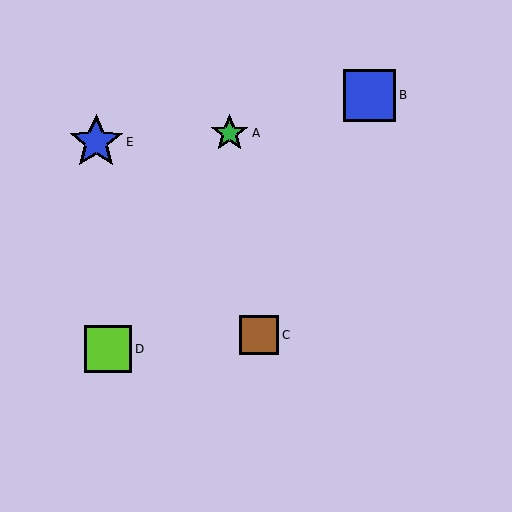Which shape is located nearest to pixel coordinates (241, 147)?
The green star (labeled A) at (230, 133) is nearest to that location.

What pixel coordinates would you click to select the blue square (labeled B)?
Click at (370, 95) to select the blue square B.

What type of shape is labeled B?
Shape B is a blue square.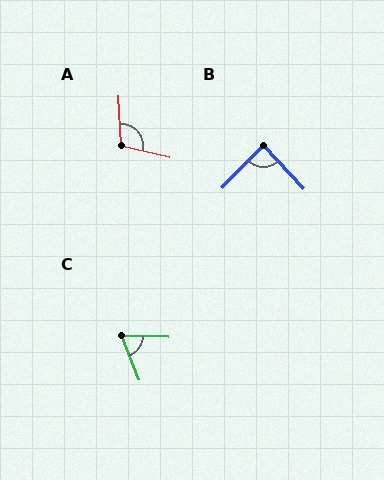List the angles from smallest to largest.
C (66°), B (87°), A (106°).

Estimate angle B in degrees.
Approximately 87 degrees.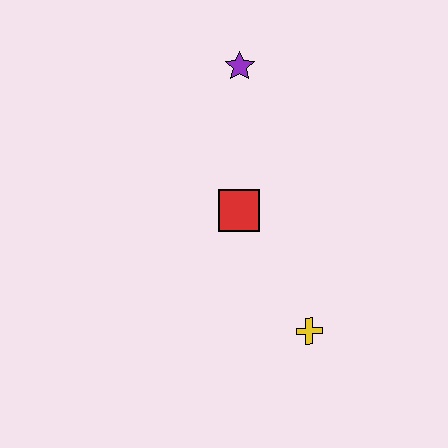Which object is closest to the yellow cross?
The red square is closest to the yellow cross.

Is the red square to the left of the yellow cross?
Yes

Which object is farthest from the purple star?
The yellow cross is farthest from the purple star.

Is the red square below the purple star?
Yes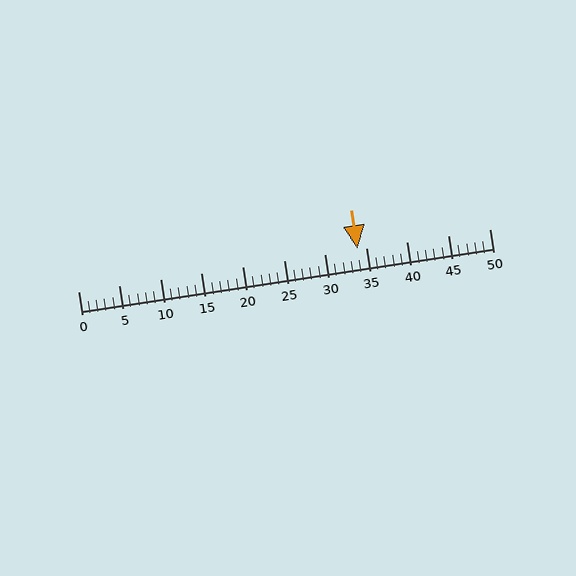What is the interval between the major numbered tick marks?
The major tick marks are spaced 5 units apart.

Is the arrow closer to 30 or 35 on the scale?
The arrow is closer to 35.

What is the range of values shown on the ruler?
The ruler shows values from 0 to 50.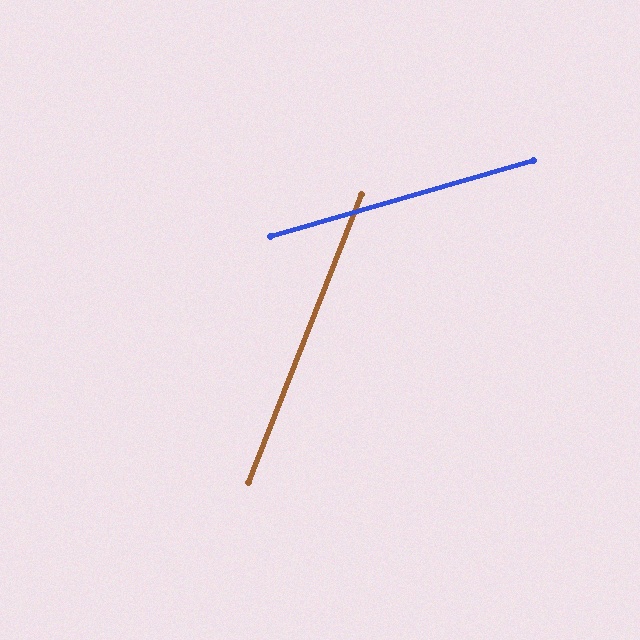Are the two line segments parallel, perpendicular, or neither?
Neither parallel nor perpendicular — they differ by about 53°.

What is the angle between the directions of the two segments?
Approximately 53 degrees.